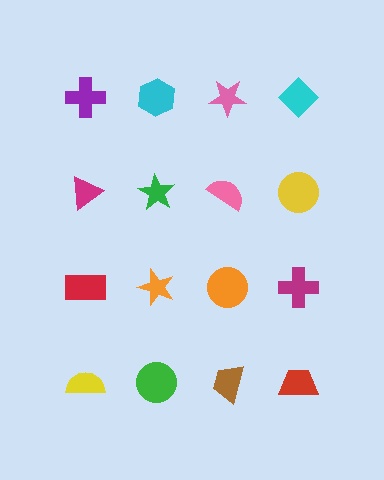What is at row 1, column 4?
A cyan diamond.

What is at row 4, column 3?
A brown trapezoid.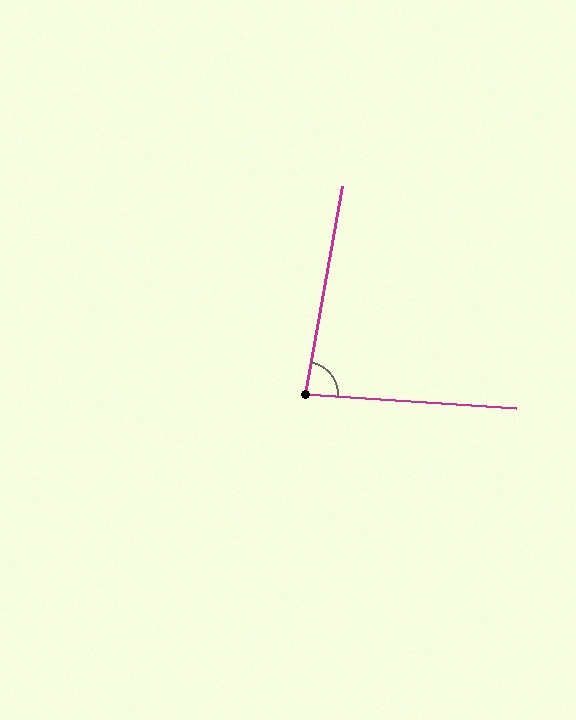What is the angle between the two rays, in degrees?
Approximately 84 degrees.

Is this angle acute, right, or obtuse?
It is acute.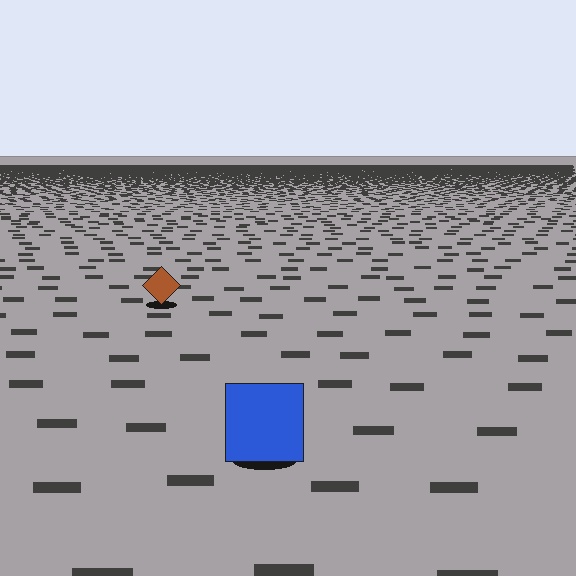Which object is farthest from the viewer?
The brown diamond is farthest from the viewer. It appears smaller and the ground texture around it is denser.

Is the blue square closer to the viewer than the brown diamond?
Yes. The blue square is closer — you can tell from the texture gradient: the ground texture is coarser near it.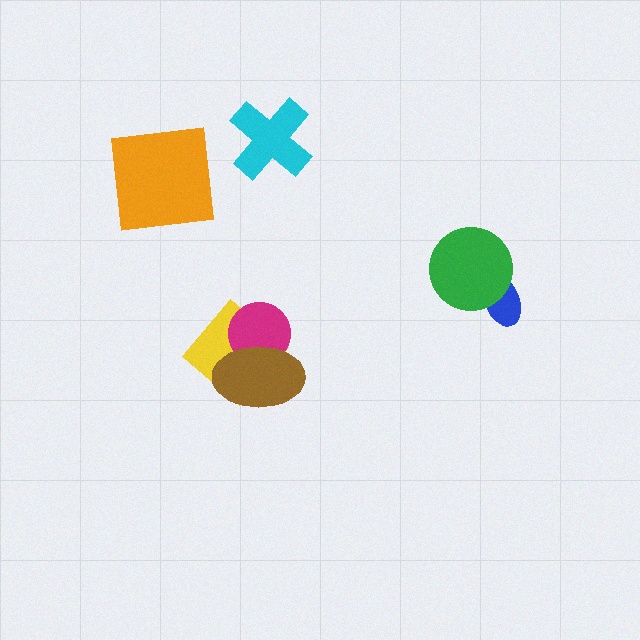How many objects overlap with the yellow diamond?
2 objects overlap with the yellow diamond.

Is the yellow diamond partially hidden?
Yes, it is partially covered by another shape.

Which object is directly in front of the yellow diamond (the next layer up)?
The magenta circle is directly in front of the yellow diamond.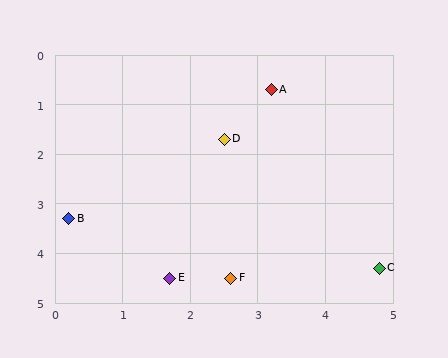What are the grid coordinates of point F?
Point F is at approximately (2.6, 4.5).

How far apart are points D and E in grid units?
Points D and E are about 2.9 grid units apart.